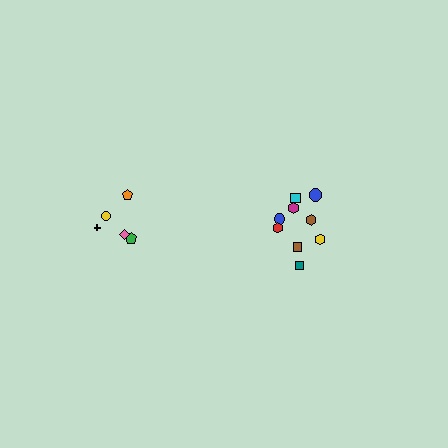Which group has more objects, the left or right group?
The right group.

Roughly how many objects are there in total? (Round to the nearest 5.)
Roughly 15 objects in total.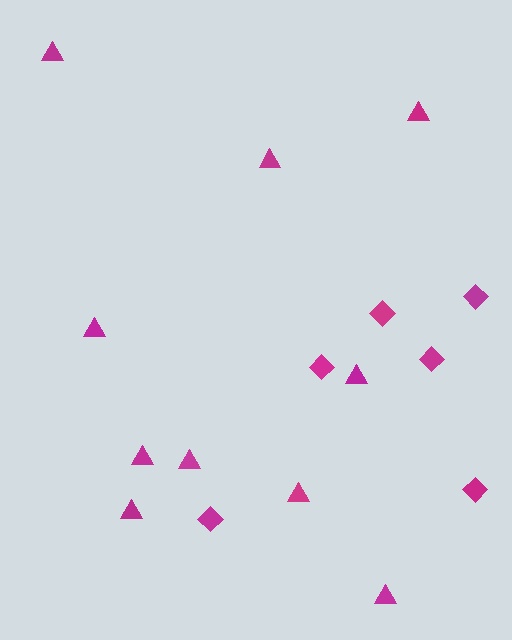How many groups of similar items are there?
There are 2 groups: one group of triangles (10) and one group of diamonds (6).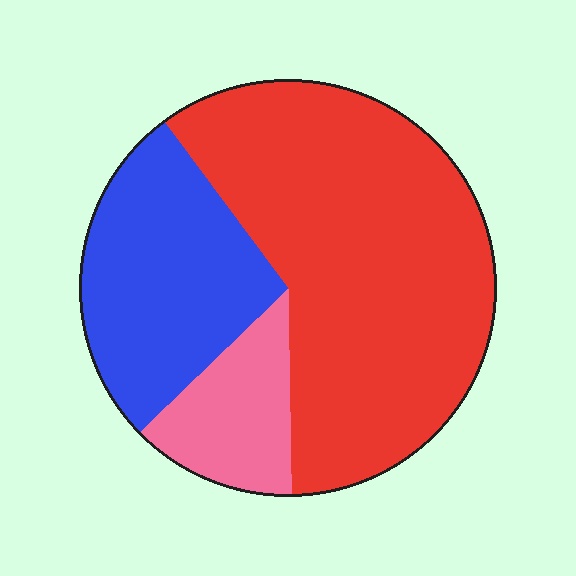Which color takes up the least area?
Pink, at roughly 15%.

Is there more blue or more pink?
Blue.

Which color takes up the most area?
Red, at roughly 60%.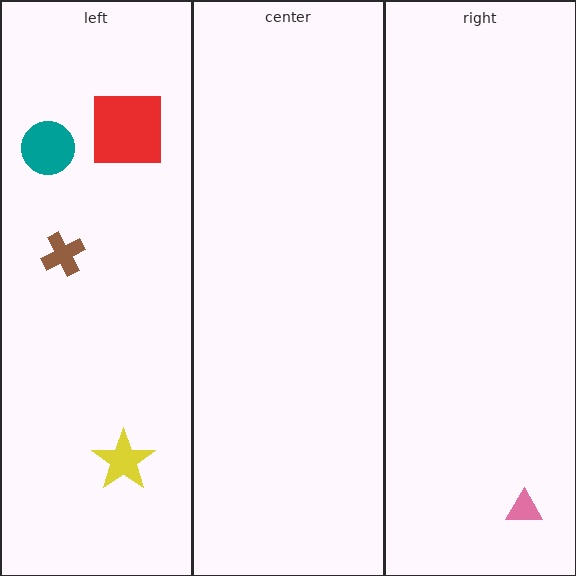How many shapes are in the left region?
4.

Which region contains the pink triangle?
The right region.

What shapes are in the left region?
The red square, the teal circle, the yellow star, the brown cross.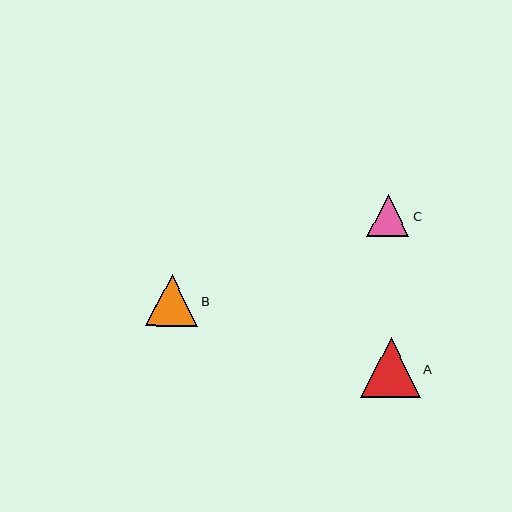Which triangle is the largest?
Triangle A is the largest with a size of approximately 59 pixels.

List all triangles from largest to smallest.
From largest to smallest: A, B, C.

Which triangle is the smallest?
Triangle C is the smallest with a size of approximately 42 pixels.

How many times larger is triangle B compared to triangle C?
Triangle B is approximately 1.2 times the size of triangle C.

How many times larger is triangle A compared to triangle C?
Triangle A is approximately 1.4 times the size of triangle C.